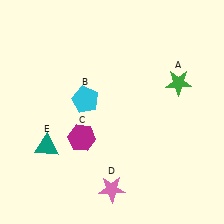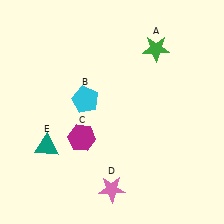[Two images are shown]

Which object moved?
The green star (A) moved up.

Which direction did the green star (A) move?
The green star (A) moved up.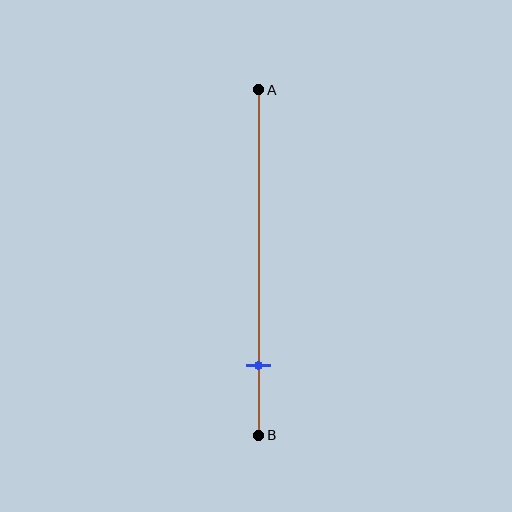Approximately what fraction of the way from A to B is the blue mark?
The blue mark is approximately 80% of the way from A to B.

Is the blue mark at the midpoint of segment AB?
No, the mark is at about 80% from A, not at the 50% midpoint.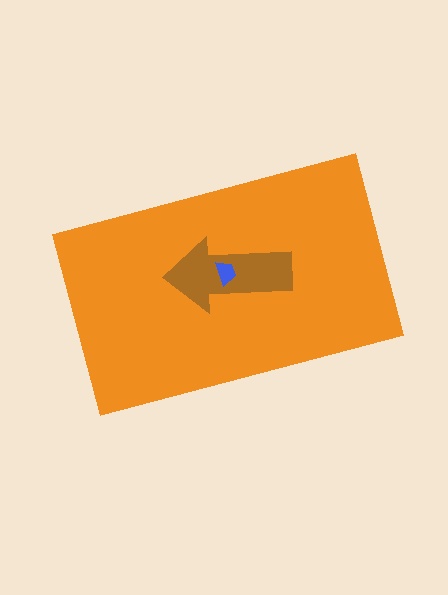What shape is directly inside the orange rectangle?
The brown arrow.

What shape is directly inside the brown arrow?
The blue trapezoid.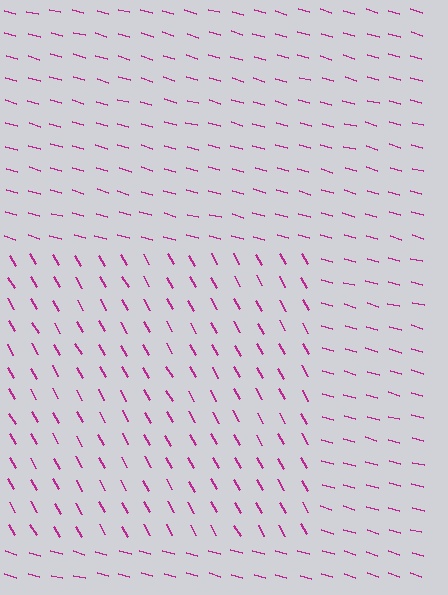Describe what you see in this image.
The image is filled with small magenta line segments. A rectangle region in the image has lines oriented differently from the surrounding lines, creating a visible texture boundary.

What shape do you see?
I see a rectangle.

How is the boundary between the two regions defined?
The boundary is defined purely by a change in line orientation (approximately 45 degrees difference). All lines are the same color and thickness.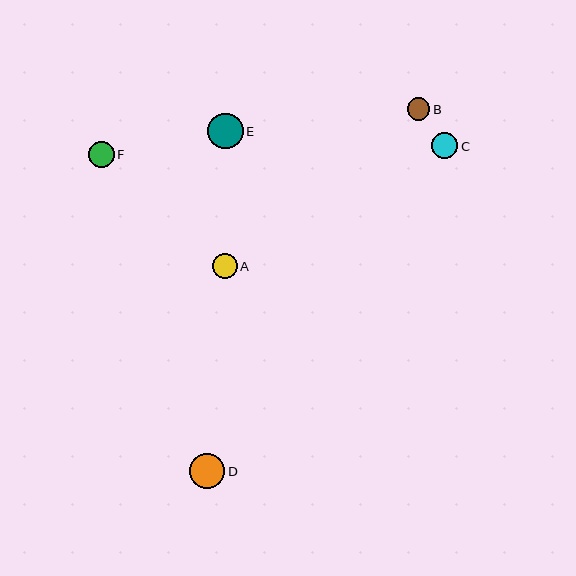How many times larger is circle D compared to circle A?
Circle D is approximately 1.4 times the size of circle A.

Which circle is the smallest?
Circle B is the smallest with a size of approximately 23 pixels.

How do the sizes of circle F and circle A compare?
Circle F and circle A are approximately the same size.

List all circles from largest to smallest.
From largest to smallest: E, D, C, F, A, B.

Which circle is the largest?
Circle E is the largest with a size of approximately 35 pixels.